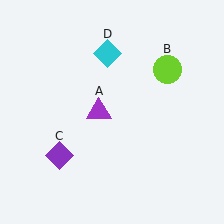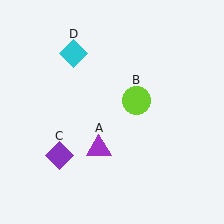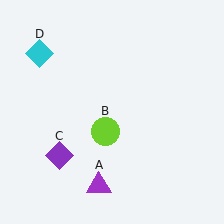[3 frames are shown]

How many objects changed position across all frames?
3 objects changed position: purple triangle (object A), lime circle (object B), cyan diamond (object D).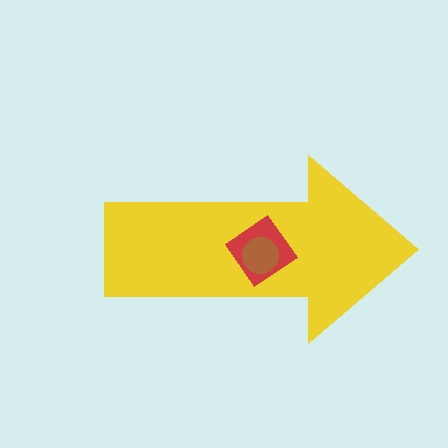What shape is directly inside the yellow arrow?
The red diamond.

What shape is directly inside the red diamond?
The brown circle.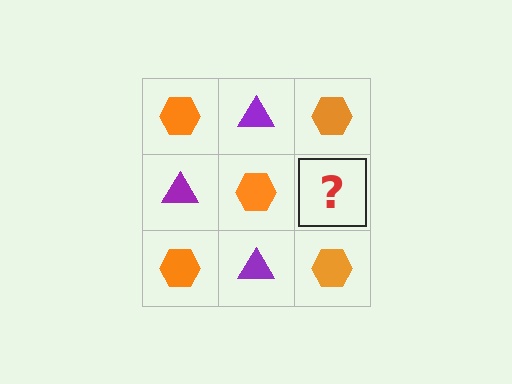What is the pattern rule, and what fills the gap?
The rule is that it alternates orange hexagon and purple triangle in a checkerboard pattern. The gap should be filled with a purple triangle.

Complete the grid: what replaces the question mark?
The question mark should be replaced with a purple triangle.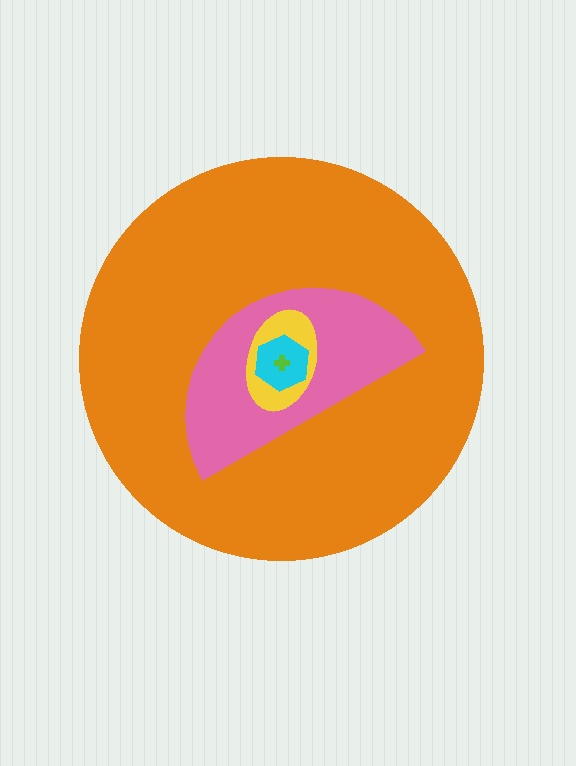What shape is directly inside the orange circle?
The pink semicircle.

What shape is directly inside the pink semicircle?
The yellow ellipse.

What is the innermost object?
The lime cross.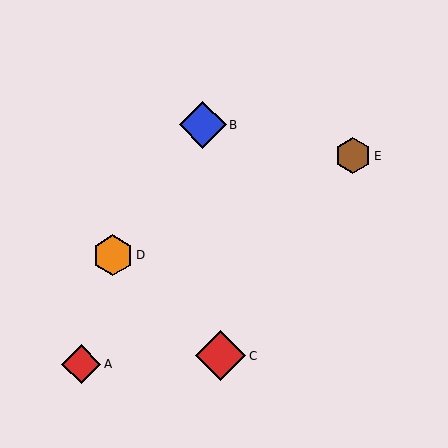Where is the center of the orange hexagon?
The center of the orange hexagon is at (113, 255).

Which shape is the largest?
The red diamond (labeled C) is the largest.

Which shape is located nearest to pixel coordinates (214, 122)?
The blue diamond (labeled B) at (203, 125) is nearest to that location.